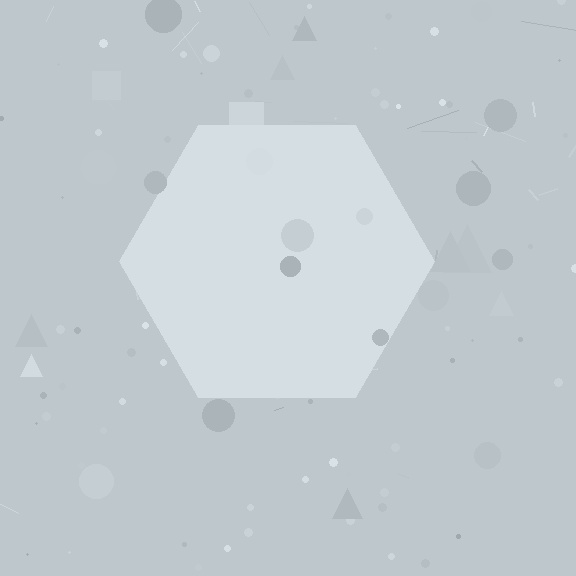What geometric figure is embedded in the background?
A hexagon is embedded in the background.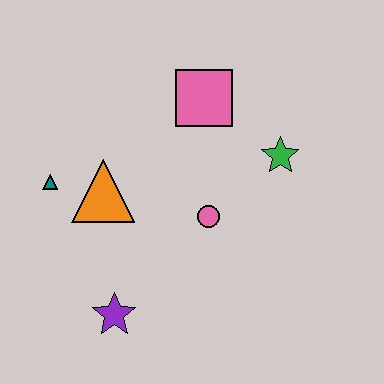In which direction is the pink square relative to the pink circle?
The pink square is above the pink circle.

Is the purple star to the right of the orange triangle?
Yes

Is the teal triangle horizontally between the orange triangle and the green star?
No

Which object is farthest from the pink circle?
The teal triangle is farthest from the pink circle.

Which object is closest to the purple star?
The orange triangle is closest to the purple star.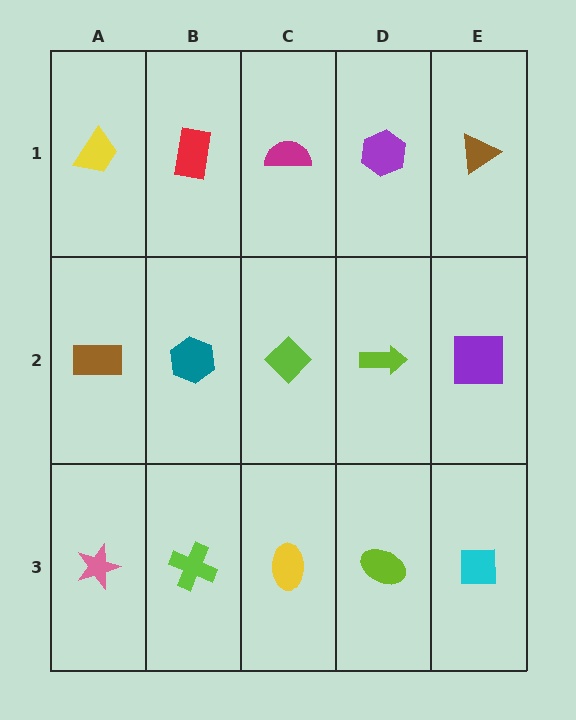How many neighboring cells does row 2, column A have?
3.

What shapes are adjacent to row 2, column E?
A brown triangle (row 1, column E), a cyan square (row 3, column E), a lime arrow (row 2, column D).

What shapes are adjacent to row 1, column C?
A lime diamond (row 2, column C), a red rectangle (row 1, column B), a purple hexagon (row 1, column D).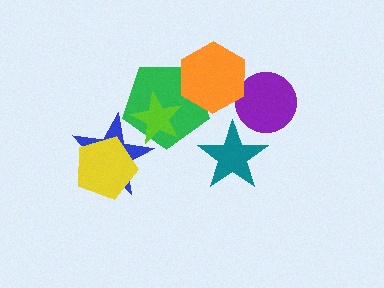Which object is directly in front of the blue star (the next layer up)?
The yellow pentagon is directly in front of the blue star.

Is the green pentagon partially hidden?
Yes, it is partially covered by another shape.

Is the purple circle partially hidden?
Yes, it is partially covered by another shape.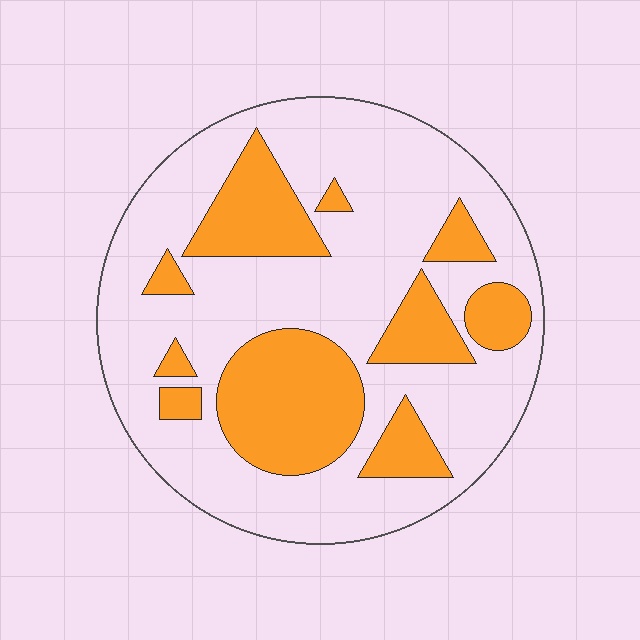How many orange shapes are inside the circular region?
10.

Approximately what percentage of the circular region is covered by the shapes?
Approximately 30%.